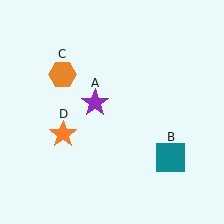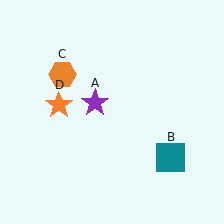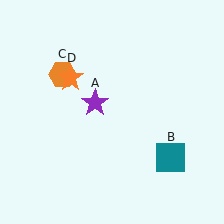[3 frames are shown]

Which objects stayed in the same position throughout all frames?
Purple star (object A) and teal square (object B) and orange hexagon (object C) remained stationary.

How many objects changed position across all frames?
1 object changed position: orange star (object D).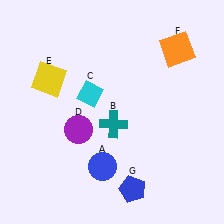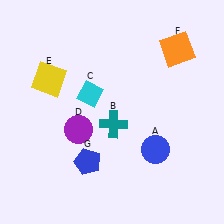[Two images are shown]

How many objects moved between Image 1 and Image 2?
2 objects moved between the two images.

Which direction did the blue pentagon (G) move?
The blue pentagon (G) moved left.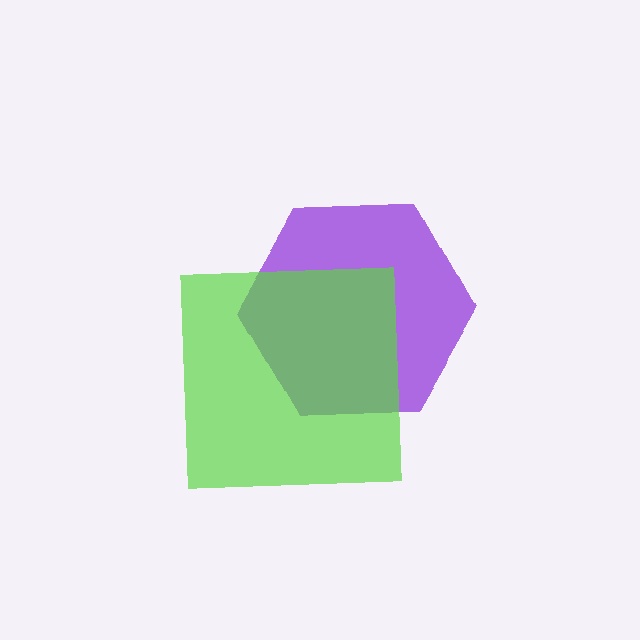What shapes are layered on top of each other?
The layered shapes are: a purple hexagon, a lime square.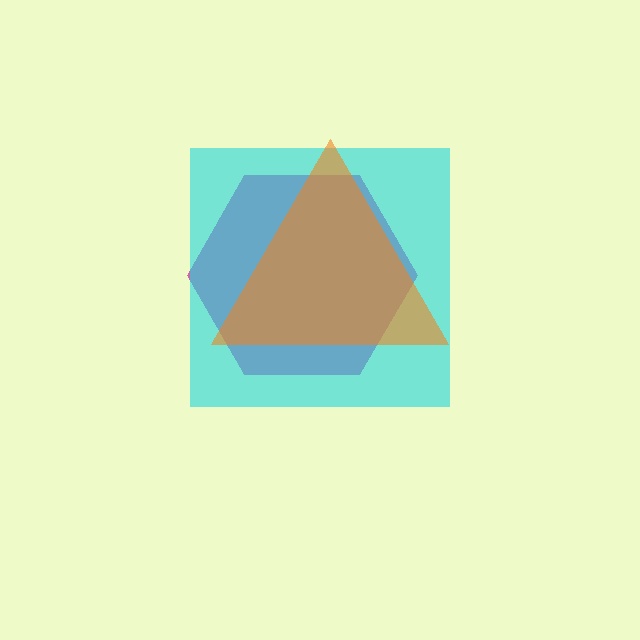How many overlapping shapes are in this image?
There are 3 overlapping shapes in the image.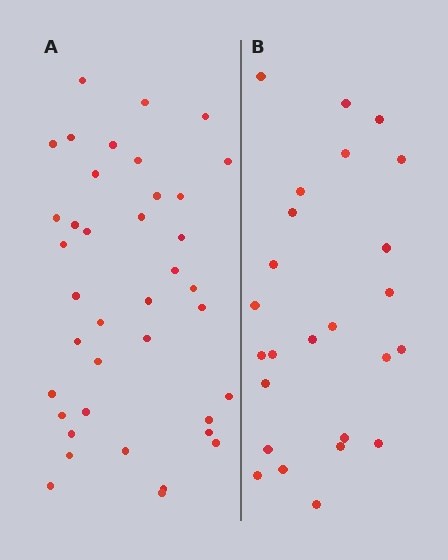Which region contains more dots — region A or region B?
Region A (the left region) has more dots.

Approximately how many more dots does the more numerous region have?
Region A has approximately 15 more dots than region B.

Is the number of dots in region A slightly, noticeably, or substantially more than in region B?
Region A has substantially more. The ratio is roughly 1.6 to 1.